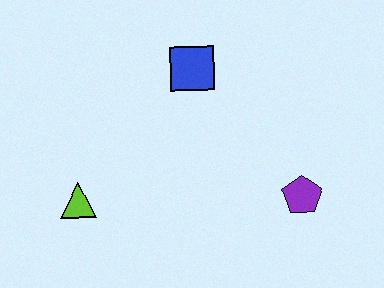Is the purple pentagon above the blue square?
No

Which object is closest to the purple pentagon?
The blue square is closest to the purple pentagon.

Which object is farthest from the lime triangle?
The purple pentagon is farthest from the lime triangle.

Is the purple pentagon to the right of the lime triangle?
Yes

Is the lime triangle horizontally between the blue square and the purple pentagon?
No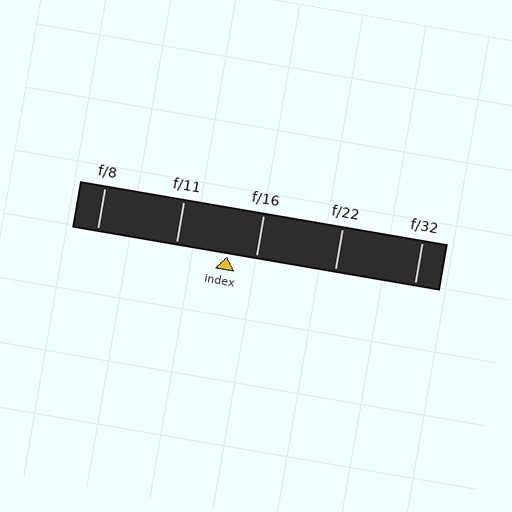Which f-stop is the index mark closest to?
The index mark is closest to f/16.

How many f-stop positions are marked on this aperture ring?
There are 5 f-stop positions marked.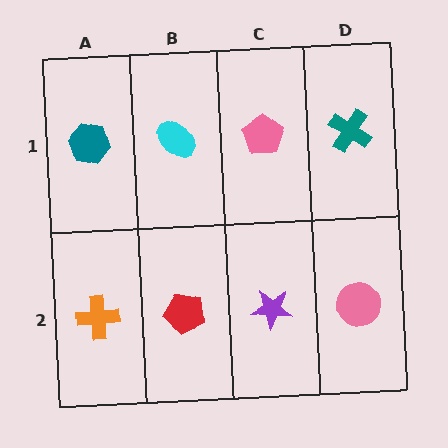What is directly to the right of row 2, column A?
A red pentagon.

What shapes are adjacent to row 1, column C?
A purple star (row 2, column C), a cyan ellipse (row 1, column B), a teal cross (row 1, column D).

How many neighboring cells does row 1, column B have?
3.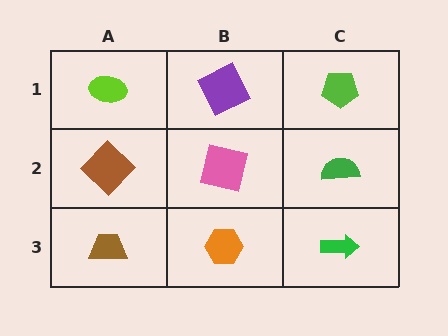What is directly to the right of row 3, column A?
An orange hexagon.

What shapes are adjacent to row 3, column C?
A green semicircle (row 2, column C), an orange hexagon (row 3, column B).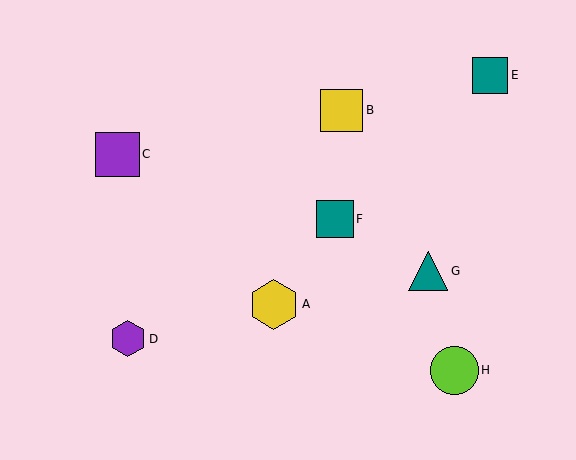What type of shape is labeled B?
Shape B is a yellow square.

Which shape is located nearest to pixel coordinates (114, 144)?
The purple square (labeled C) at (117, 154) is nearest to that location.